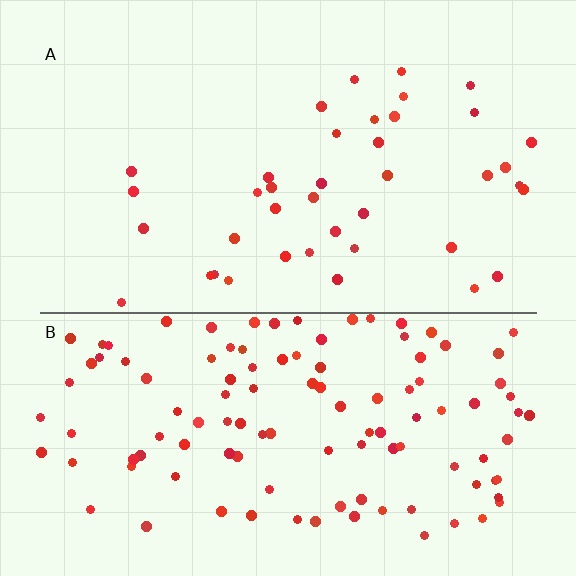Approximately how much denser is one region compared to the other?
Approximately 3.0× — region B over region A.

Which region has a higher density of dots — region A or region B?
B (the bottom).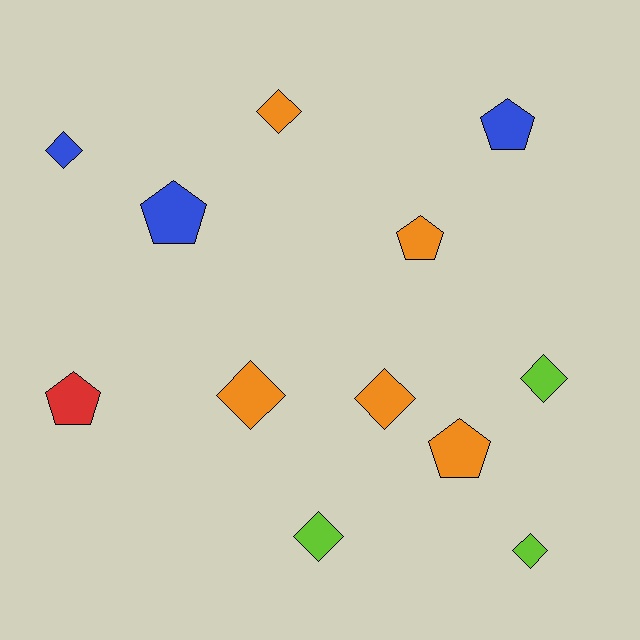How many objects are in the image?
There are 12 objects.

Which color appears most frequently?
Orange, with 5 objects.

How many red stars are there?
There are no red stars.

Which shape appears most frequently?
Diamond, with 7 objects.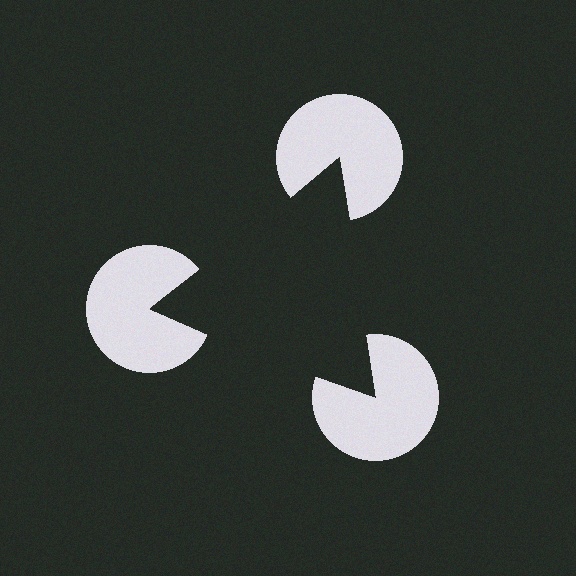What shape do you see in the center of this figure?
An illusory triangle — its edges are inferred from the aligned wedge cuts in the pac-man discs, not physically drawn.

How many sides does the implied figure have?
3 sides.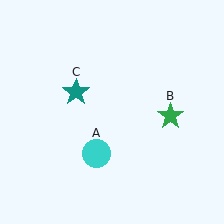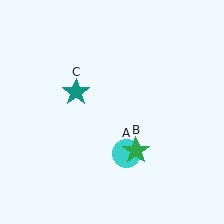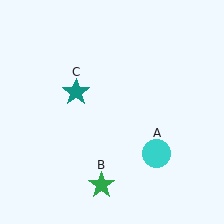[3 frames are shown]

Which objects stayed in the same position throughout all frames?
Teal star (object C) remained stationary.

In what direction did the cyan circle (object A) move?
The cyan circle (object A) moved right.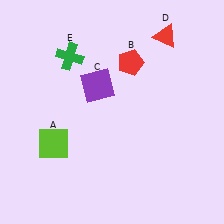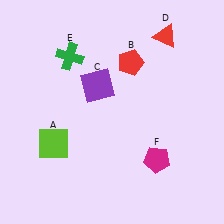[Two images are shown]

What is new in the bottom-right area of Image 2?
A magenta pentagon (F) was added in the bottom-right area of Image 2.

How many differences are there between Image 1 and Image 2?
There is 1 difference between the two images.